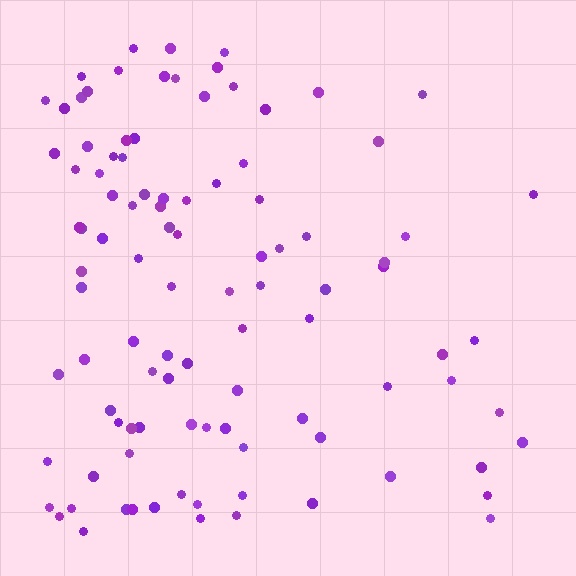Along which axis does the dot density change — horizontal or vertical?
Horizontal.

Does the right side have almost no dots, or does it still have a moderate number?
Still a moderate number, just noticeably fewer than the left.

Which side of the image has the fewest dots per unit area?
The right.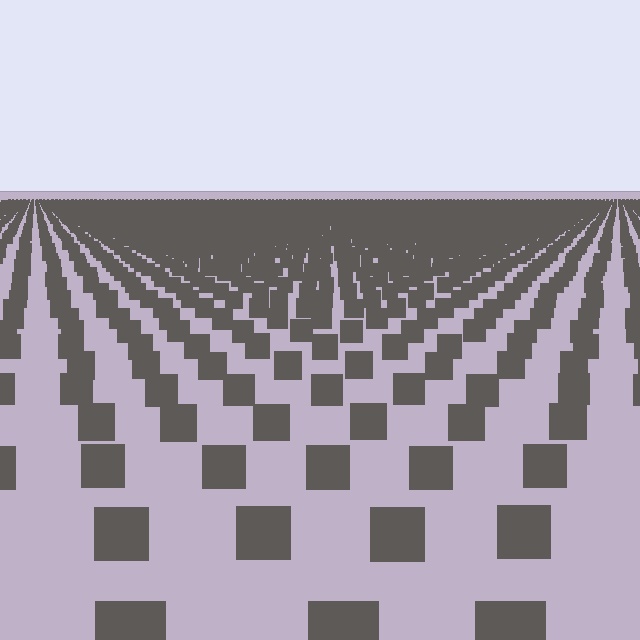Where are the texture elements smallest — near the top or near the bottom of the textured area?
Near the top.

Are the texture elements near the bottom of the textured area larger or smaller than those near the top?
Larger. Near the bottom, elements are closer to the viewer and appear at a bigger on-screen size.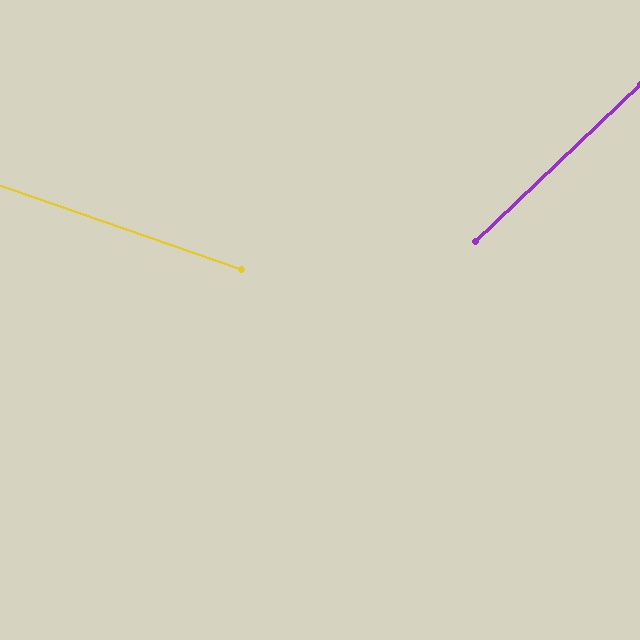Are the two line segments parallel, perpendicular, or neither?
Neither parallel nor perpendicular — they differ by about 62°.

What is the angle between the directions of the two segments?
Approximately 62 degrees.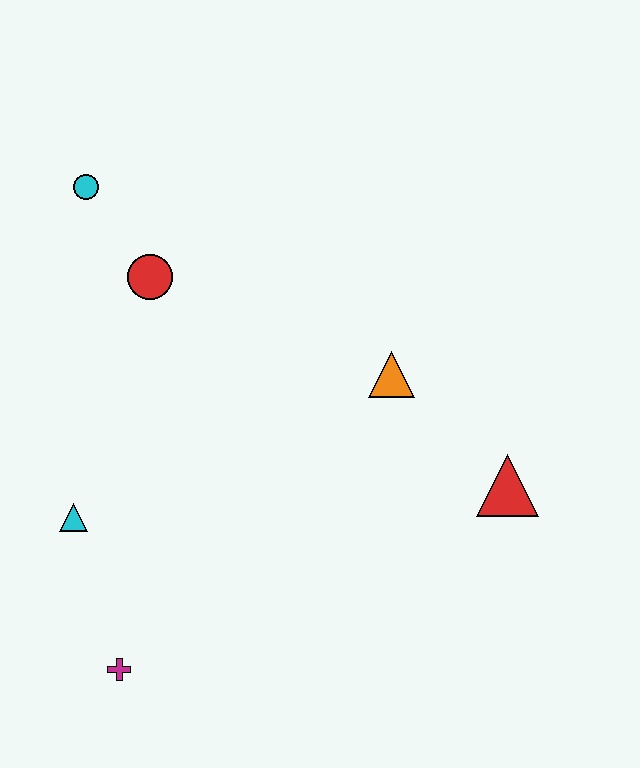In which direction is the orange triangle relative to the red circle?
The orange triangle is to the right of the red circle.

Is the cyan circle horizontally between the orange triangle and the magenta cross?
No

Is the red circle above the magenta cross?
Yes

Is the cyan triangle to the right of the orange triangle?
No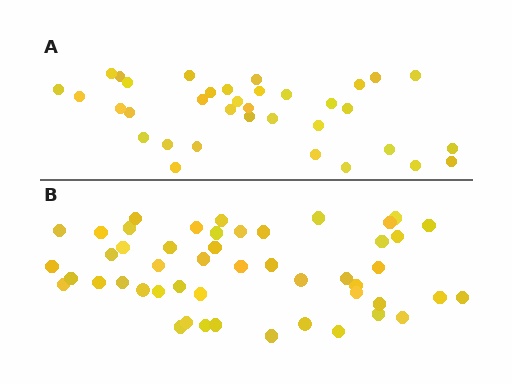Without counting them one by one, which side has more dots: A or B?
Region B (the bottom region) has more dots.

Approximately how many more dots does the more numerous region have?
Region B has approximately 15 more dots than region A.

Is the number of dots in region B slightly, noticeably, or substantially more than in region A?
Region B has noticeably more, but not dramatically so. The ratio is roughly 1.4 to 1.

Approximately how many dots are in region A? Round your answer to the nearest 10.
About 40 dots. (The exact count is 35, which rounds to 40.)